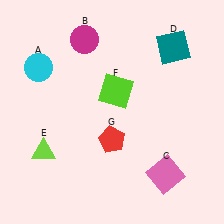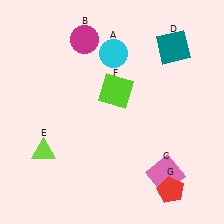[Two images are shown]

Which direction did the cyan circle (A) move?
The cyan circle (A) moved right.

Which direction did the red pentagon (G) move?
The red pentagon (G) moved right.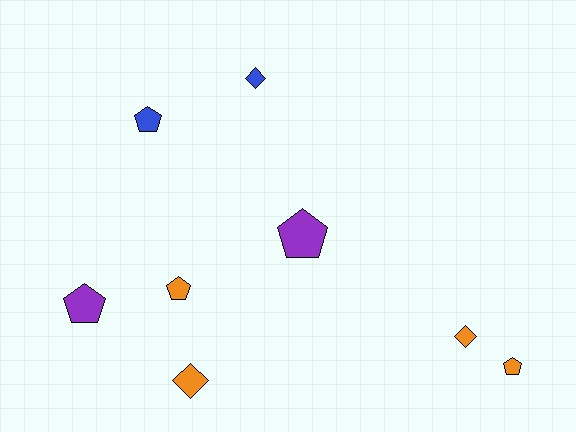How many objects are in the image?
There are 8 objects.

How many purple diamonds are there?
There are no purple diamonds.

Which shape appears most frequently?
Pentagon, with 5 objects.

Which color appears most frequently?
Orange, with 4 objects.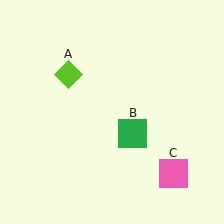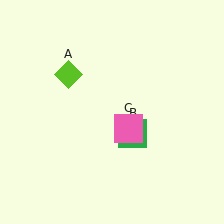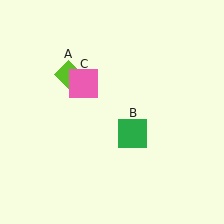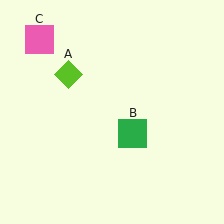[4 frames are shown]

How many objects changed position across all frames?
1 object changed position: pink square (object C).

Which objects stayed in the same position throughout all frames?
Lime diamond (object A) and green square (object B) remained stationary.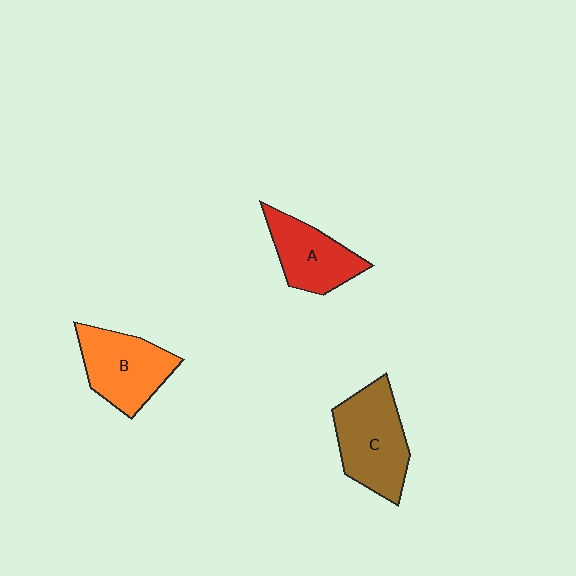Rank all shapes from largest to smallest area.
From largest to smallest: C (brown), B (orange), A (red).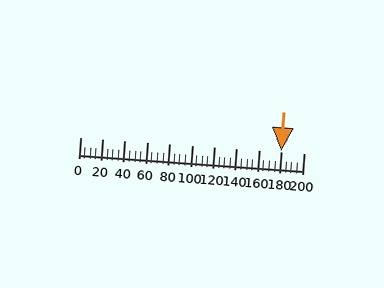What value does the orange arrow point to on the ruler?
The orange arrow points to approximately 180.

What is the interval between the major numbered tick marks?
The major tick marks are spaced 20 units apart.